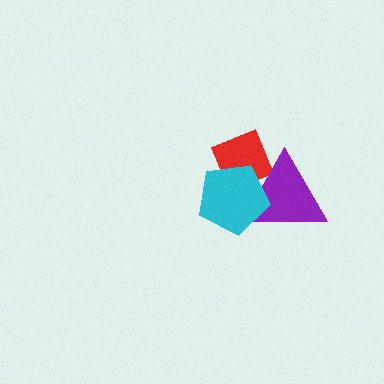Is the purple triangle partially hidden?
Yes, it is partially covered by another shape.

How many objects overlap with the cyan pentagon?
2 objects overlap with the cyan pentagon.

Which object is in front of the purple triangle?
The cyan pentagon is in front of the purple triangle.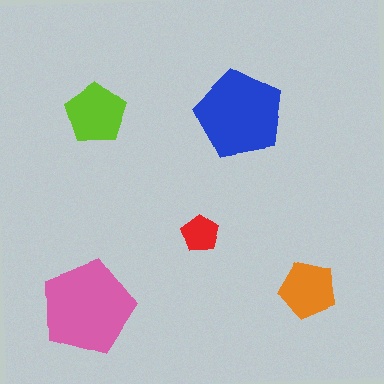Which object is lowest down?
The pink pentagon is bottommost.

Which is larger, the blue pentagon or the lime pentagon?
The blue one.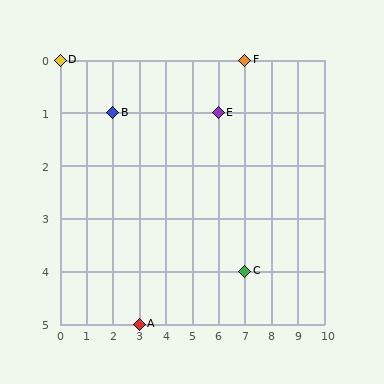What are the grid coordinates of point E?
Point E is at grid coordinates (6, 1).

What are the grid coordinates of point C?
Point C is at grid coordinates (7, 4).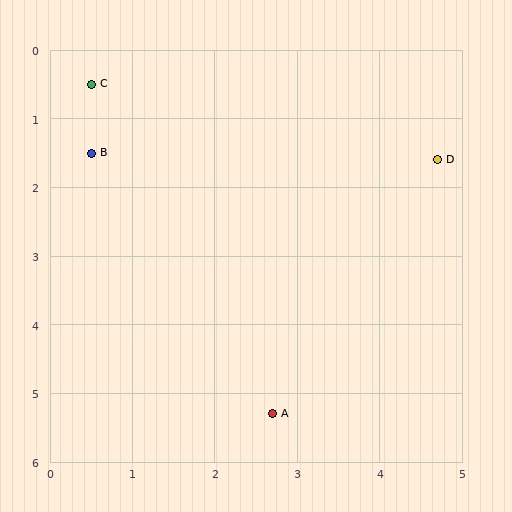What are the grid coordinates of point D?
Point D is at approximately (4.7, 1.6).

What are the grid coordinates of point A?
Point A is at approximately (2.7, 5.3).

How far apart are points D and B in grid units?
Points D and B are about 4.2 grid units apart.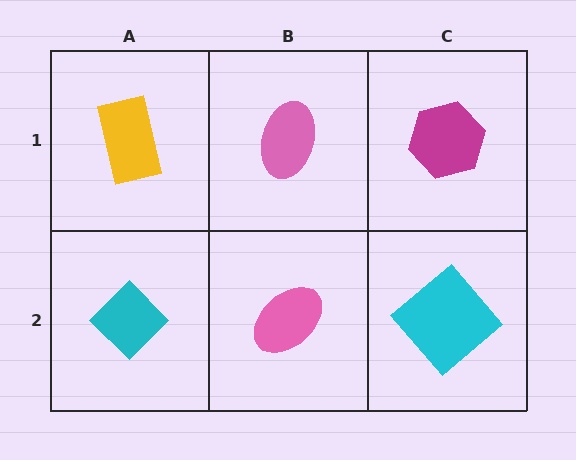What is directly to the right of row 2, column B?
A cyan diamond.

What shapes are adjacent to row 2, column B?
A pink ellipse (row 1, column B), a cyan diamond (row 2, column A), a cyan diamond (row 2, column C).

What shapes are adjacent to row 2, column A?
A yellow rectangle (row 1, column A), a pink ellipse (row 2, column B).